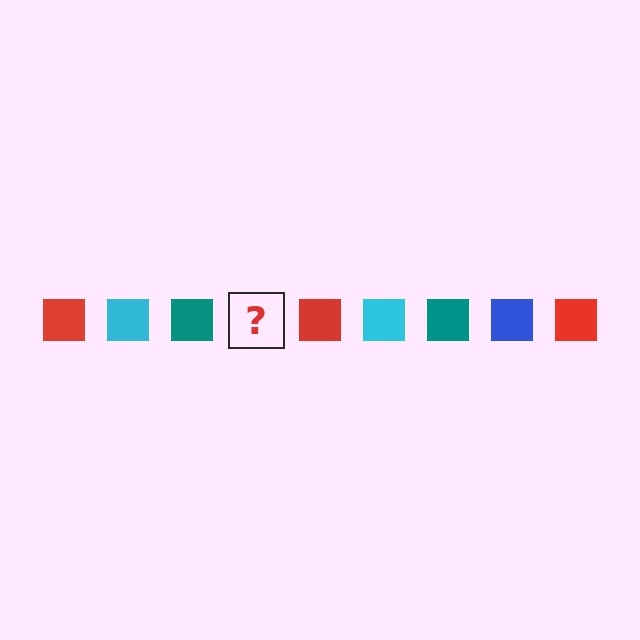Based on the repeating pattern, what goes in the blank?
The blank should be a blue square.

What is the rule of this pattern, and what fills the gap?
The rule is that the pattern cycles through red, cyan, teal, blue squares. The gap should be filled with a blue square.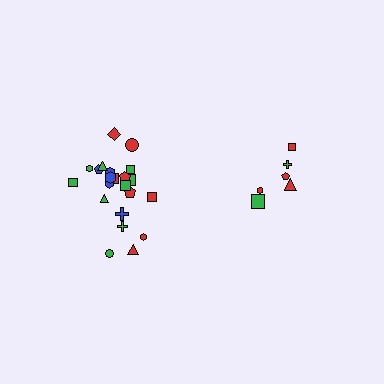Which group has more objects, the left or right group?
The left group.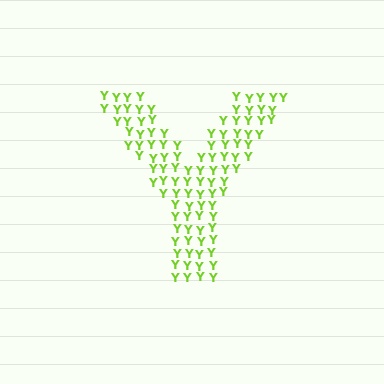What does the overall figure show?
The overall figure shows the letter Y.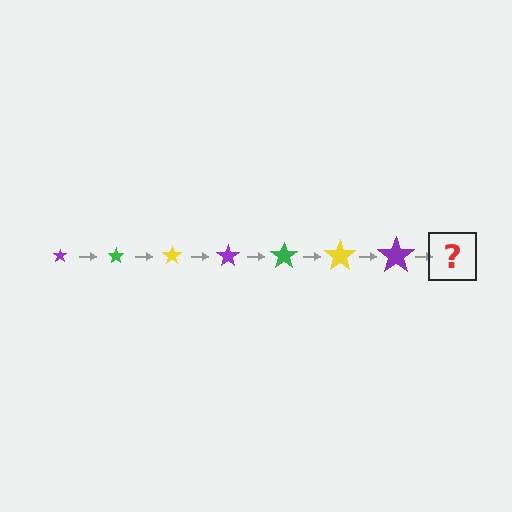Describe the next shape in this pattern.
It should be a green star, larger than the previous one.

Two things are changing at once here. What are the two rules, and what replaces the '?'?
The two rules are that the star grows larger each step and the color cycles through purple, green, and yellow. The '?' should be a green star, larger than the previous one.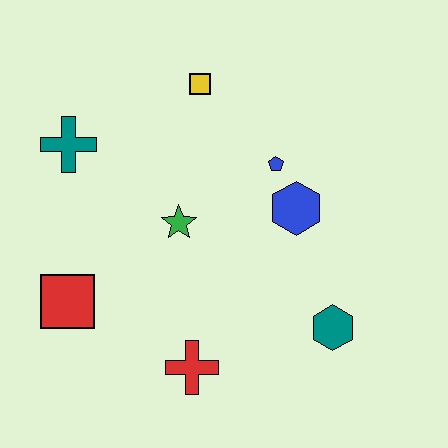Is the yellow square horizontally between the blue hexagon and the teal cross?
Yes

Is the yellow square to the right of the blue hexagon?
No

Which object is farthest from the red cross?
The yellow square is farthest from the red cross.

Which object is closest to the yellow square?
The blue pentagon is closest to the yellow square.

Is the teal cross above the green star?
Yes